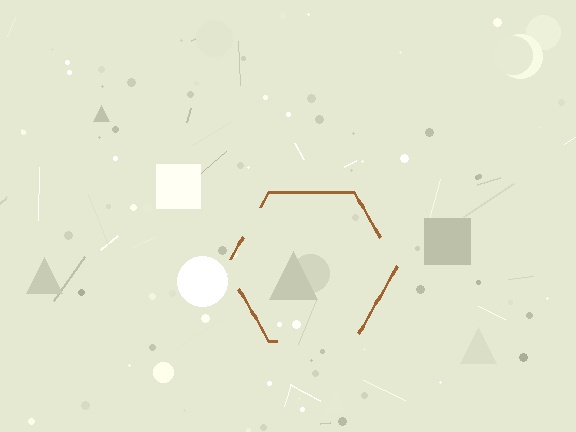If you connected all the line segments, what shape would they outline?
They would outline a hexagon.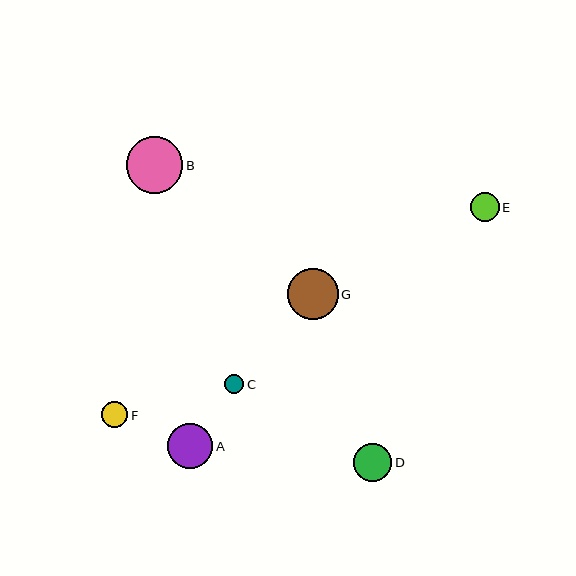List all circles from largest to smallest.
From largest to smallest: B, G, A, D, E, F, C.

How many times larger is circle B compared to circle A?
Circle B is approximately 1.3 times the size of circle A.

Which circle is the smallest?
Circle C is the smallest with a size of approximately 20 pixels.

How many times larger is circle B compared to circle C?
Circle B is approximately 2.9 times the size of circle C.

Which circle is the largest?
Circle B is the largest with a size of approximately 57 pixels.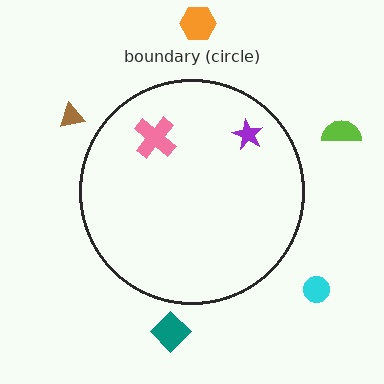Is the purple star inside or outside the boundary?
Inside.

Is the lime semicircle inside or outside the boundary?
Outside.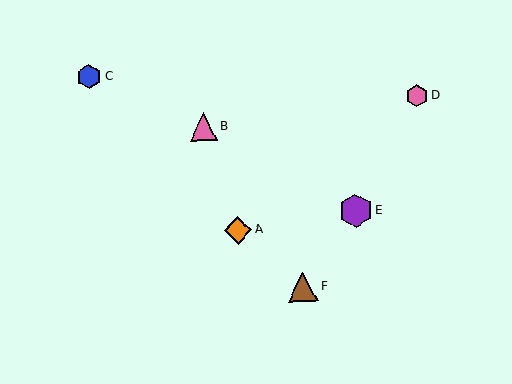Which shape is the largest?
The purple hexagon (labeled E) is the largest.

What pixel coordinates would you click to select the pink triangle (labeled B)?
Click at (203, 127) to select the pink triangle B.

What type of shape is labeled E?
Shape E is a purple hexagon.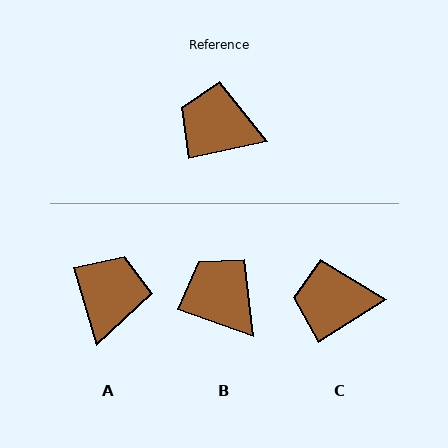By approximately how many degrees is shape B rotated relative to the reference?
Approximately 32 degrees clockwise.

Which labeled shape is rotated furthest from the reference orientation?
A, about 86 degrees away.